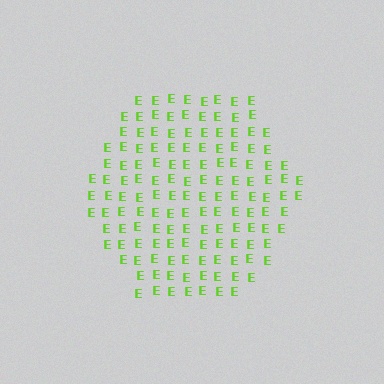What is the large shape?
The large shape is a hexagon.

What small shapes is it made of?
It is made of small letter E's.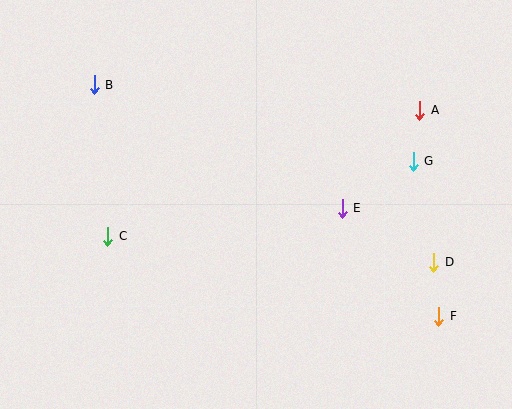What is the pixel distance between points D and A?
The distance between D and A is 153 pixels.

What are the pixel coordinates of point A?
Point A is at (420, 110).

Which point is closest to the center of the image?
Point E at (342, 208) is closest to the center.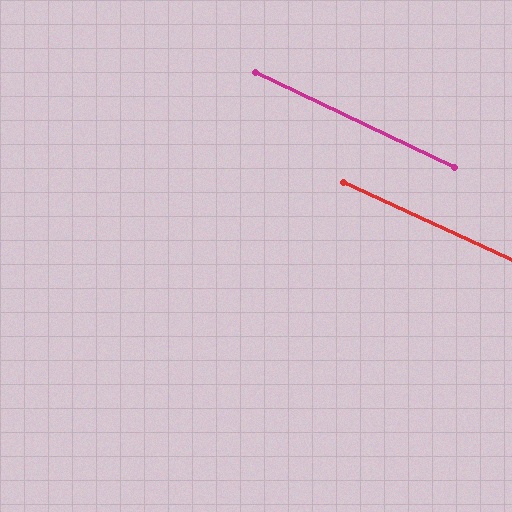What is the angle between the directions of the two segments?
Approximately 1 degree.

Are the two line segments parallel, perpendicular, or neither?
Parallel — their directions differ by only 0.8°.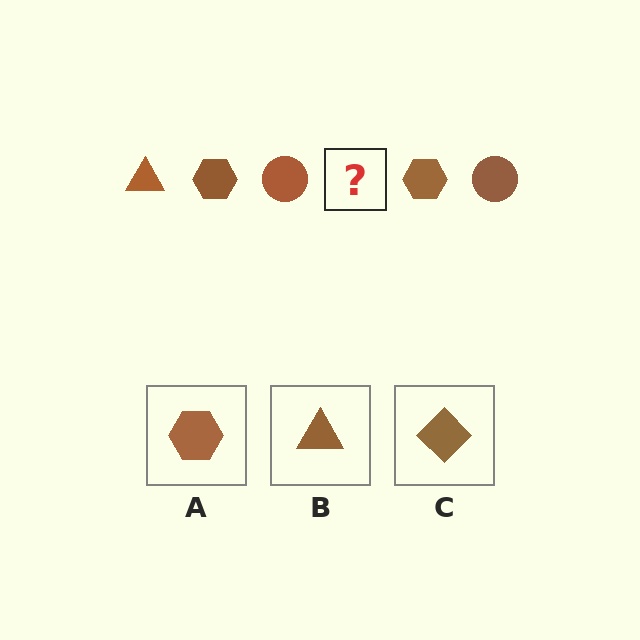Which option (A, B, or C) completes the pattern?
B.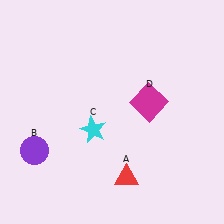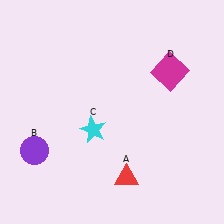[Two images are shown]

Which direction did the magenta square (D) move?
The magenta square (D) moved up.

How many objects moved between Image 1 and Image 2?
1 object moved between the two images.